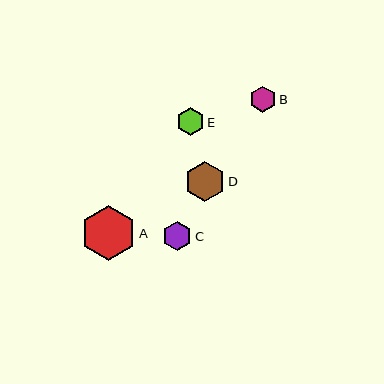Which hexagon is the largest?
Hexagon A is the largest with a size of approximately 55 pixels.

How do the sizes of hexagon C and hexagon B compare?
Hexagon C and hexagon B are approximately the same size.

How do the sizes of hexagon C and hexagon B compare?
Hexagon C and hexagon B are approximately the same size.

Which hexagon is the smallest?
Hexagon B is the smallest with a size of approximately 26 pixels.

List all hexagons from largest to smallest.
From largest to smallest: A, D, C, E, B.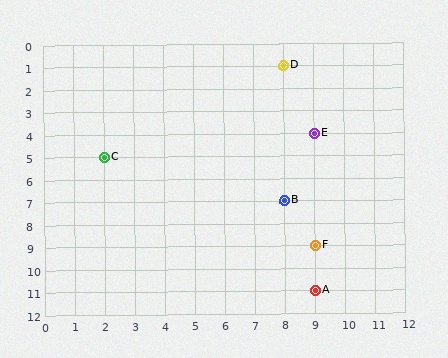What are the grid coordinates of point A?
Point A is at grid coordinates (9, 11).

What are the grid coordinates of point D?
Point D is at grid coordinates (8, 1).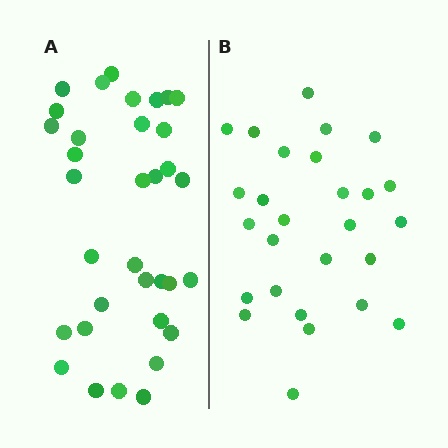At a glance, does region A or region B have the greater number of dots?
Region A (the left region) has more dots.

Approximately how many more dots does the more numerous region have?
Region A has roughly 8 or so more dots than region B.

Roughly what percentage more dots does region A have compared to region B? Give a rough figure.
About 25% more.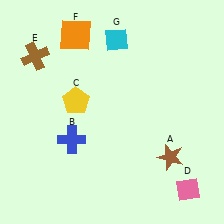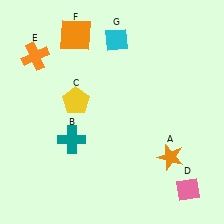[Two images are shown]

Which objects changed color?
A changed from brown to orange. B changed from blue to teal. E changed from brown to orange.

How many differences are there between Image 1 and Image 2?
There are 3 differences between the two images.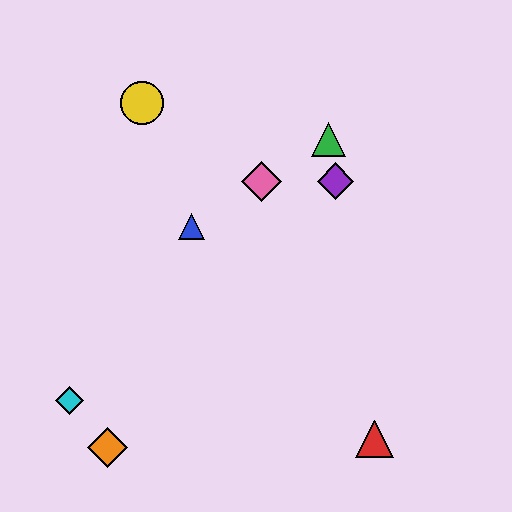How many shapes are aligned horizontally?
2 shapes (the purple diamond, the pink diamond) are aligned horizontally.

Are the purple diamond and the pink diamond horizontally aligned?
Yes, both are at y≈181.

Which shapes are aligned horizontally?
The purple diamond, the pink diamond are aligned horizontally.